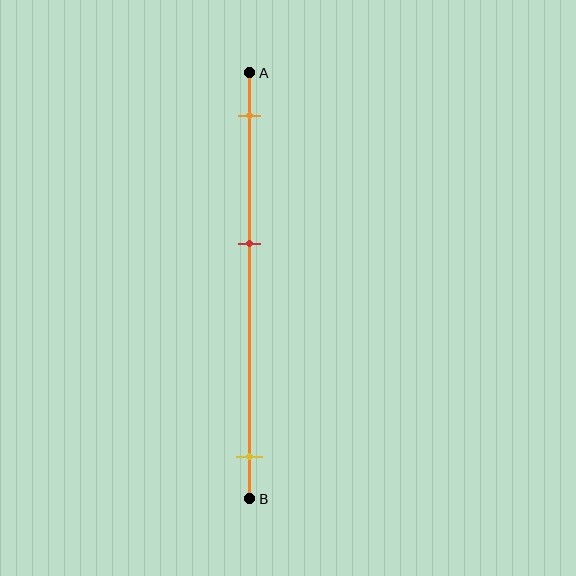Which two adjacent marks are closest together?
The orange and red marks are the closest adjacent pair.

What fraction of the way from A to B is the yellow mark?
The yellow mark is approximately 90% (0.9) of the way from A to B.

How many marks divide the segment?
There are 3 marks dividing the segment.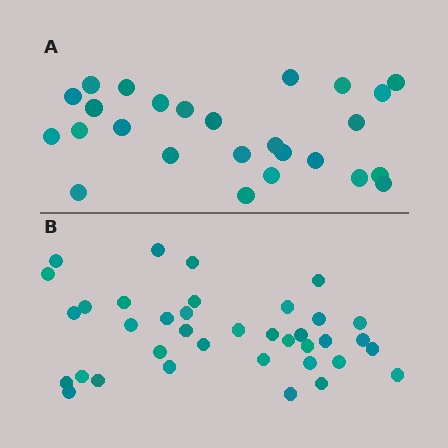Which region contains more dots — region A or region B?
Region B (the bottom region) has more dots.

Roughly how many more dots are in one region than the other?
Region B has roughly 12 or so more dots than region A.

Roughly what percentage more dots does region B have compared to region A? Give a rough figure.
About 40% more.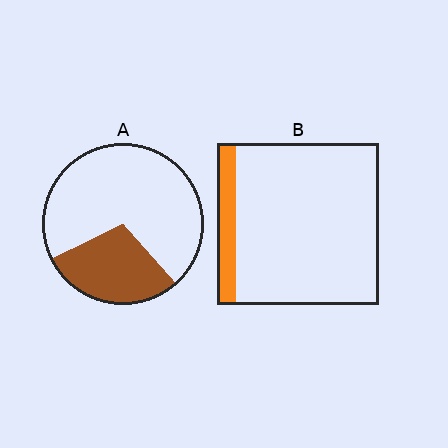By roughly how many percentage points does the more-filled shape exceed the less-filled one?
By roughly 20 percentage points (A over B).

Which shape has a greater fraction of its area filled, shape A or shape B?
Shape A.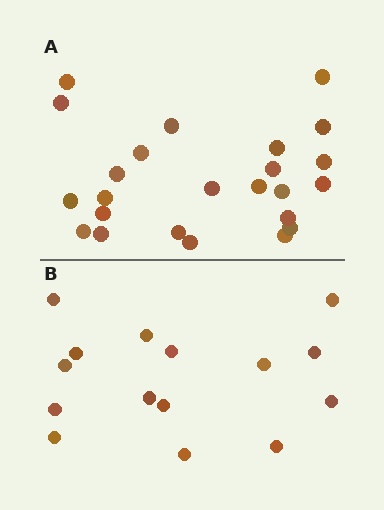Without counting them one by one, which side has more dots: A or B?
Region A (the top region) has more dots.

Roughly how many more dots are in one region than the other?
Region A has roughly 8 or so more dots than region B.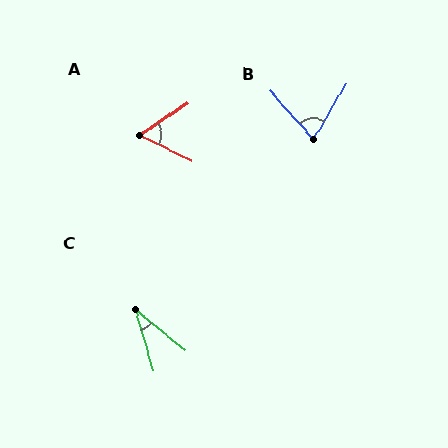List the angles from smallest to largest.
C (34°), A (60°), B (72°).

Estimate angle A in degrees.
Approximately 60 degrees.